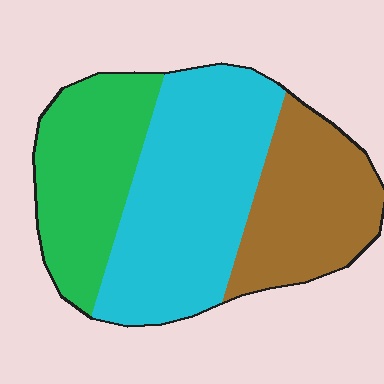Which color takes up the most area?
Cyan, at roughly 45%.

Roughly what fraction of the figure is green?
Green covers around 30% of the figure.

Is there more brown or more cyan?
Cyan.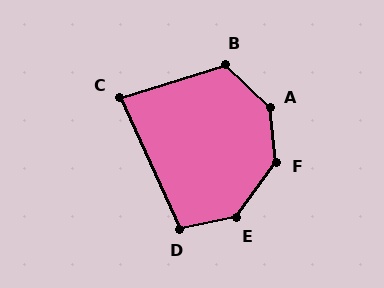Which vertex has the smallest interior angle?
C, at approximately 83 degrees.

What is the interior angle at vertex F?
Approximately 138 degrees (obtuse).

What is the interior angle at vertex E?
Approximately 137 degrees (obtuse).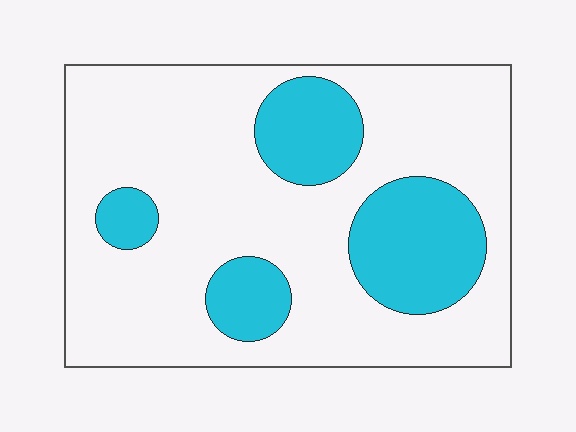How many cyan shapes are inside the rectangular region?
4.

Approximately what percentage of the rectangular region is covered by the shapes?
Approximately 25%.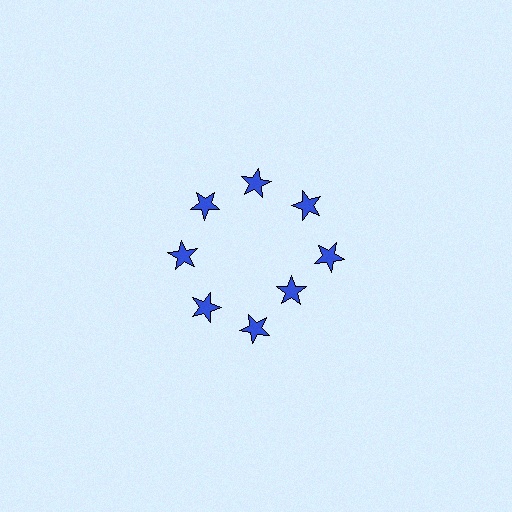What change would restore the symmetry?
The symmetry would be restored by moving it outward, back onto the ring so that all 8 stars sit at equal angles and equal distance from the center.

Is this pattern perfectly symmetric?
No. The 8 blue stars are arranged in a ring, but one element near the 4 o'clock position is pulled inward toward the center, breaking the 8-fold rotational symmetry.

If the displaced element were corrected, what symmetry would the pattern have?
It would have 8-fold rotational symmetry — the pattern would map onto itself every 45 degrees.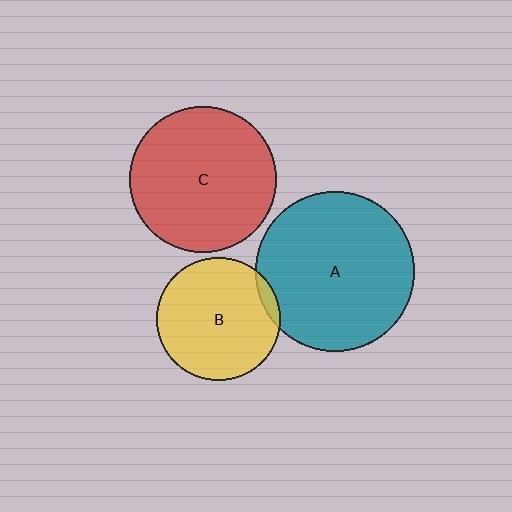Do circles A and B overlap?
Yes.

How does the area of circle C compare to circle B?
Approximately 1.4 times.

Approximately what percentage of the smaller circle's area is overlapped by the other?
Approximately 5%.